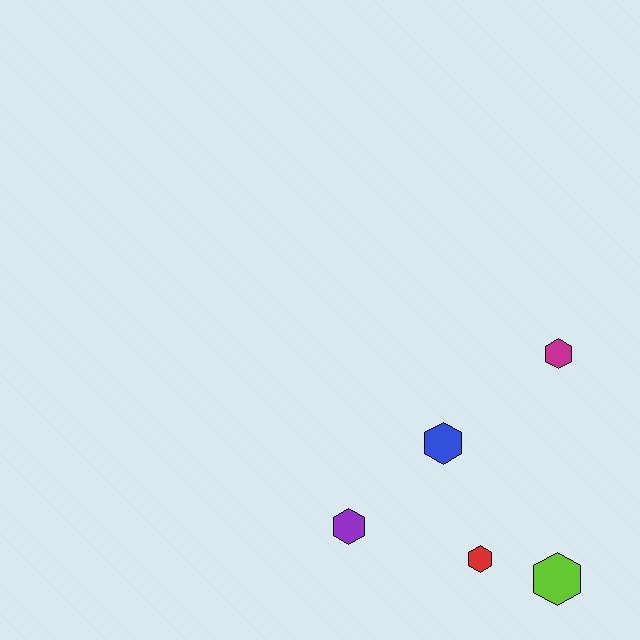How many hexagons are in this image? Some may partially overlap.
There are 5 hexagons.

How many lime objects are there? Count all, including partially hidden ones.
There is 1 lime object.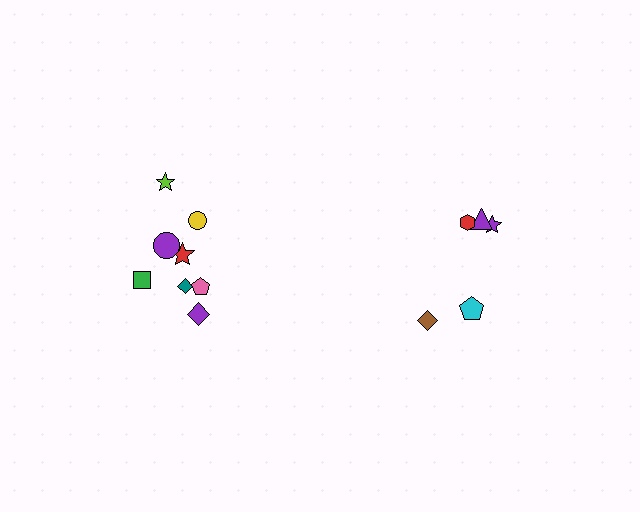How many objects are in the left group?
There are 8 objects.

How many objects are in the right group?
There are 5 objects.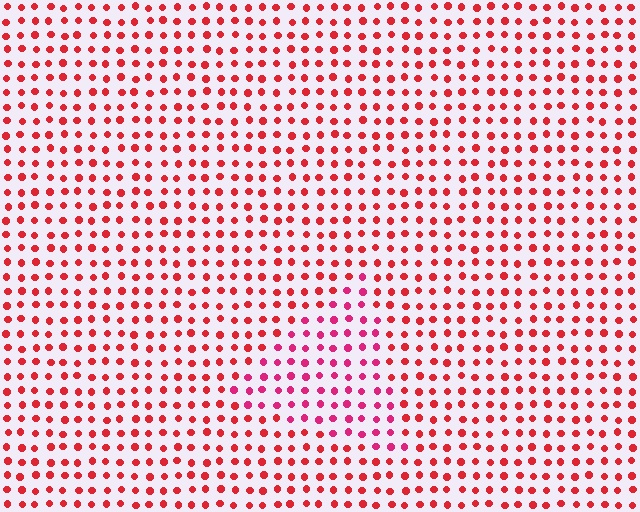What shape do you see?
I see a triangle.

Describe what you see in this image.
The image is filled with small red elements in a uniform arrangement. A triangle-shaped region is visible where the elements are tinted to a slightly different hue, forming a subtle color boundary.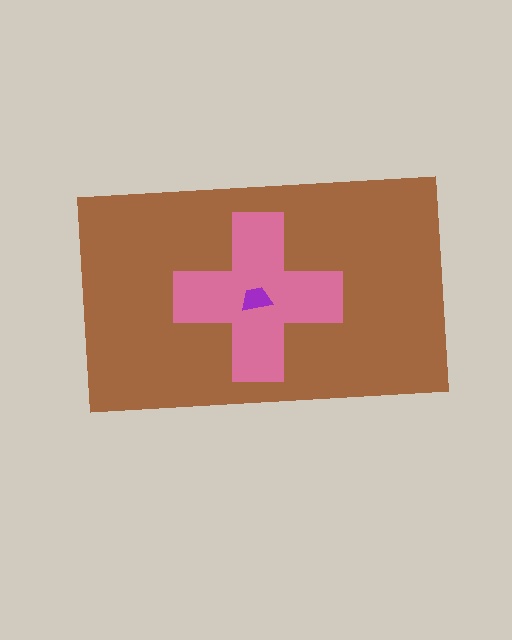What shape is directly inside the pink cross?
The purple trapezoid.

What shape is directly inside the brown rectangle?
The pink cross.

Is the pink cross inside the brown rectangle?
Yes.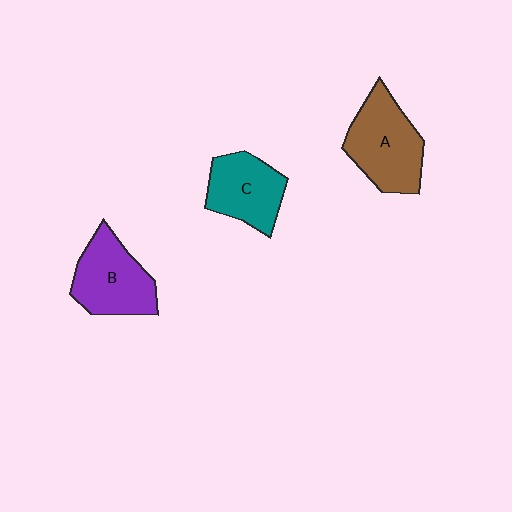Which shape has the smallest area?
Shape C (teal).